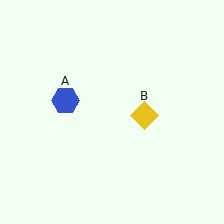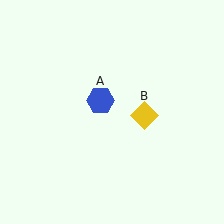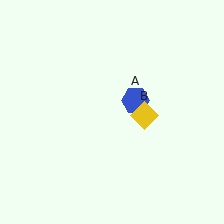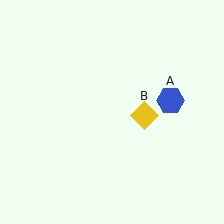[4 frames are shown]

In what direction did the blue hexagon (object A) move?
The blue hexagon (object A) moved right.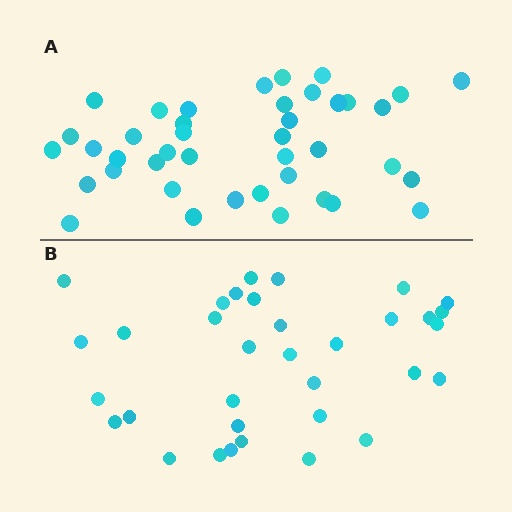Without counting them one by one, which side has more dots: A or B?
Region A (the top region) has more dots.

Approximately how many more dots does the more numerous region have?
Region A has roughly 8 or so more dots than region B.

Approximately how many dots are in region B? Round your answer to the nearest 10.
About 30 dots. (The exact count is 34, which rounds to 30.)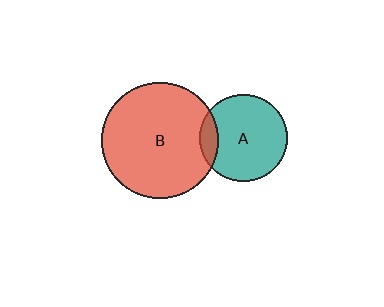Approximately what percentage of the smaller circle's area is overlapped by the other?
Approximately 10%.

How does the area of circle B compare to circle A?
Approximately 1.8 times.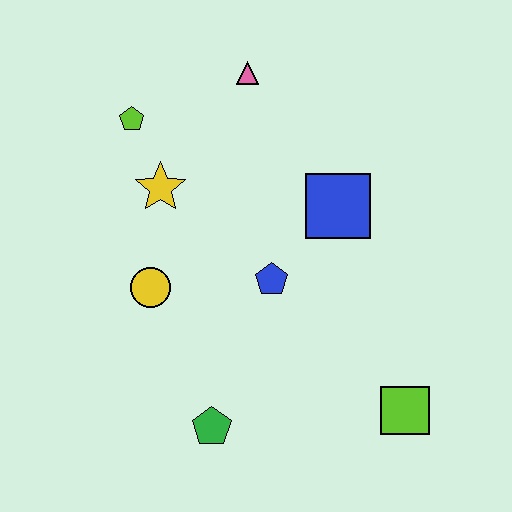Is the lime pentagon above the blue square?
Yes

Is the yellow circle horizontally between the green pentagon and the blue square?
No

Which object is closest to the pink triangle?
The lime pentagon is closest to the pink triangle.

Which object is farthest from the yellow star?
The lime square is farthest from the yellow star.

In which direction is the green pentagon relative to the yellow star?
The green pentagon is below the yellow star.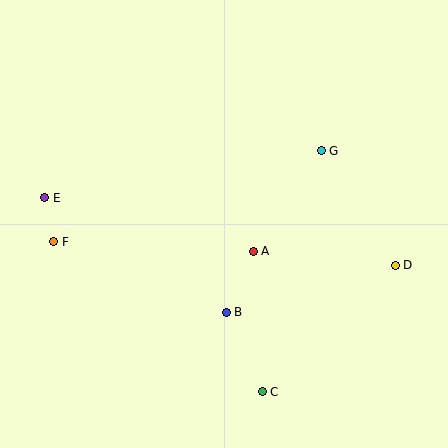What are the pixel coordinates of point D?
Point D is at (395, 265).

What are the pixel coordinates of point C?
Point C is at (262, 392).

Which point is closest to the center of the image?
Point A at (253, 251) is closest to the center.